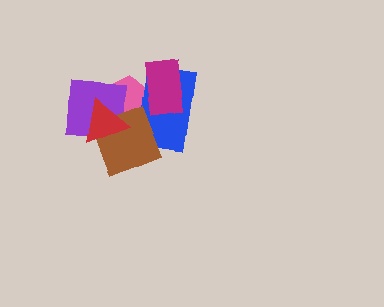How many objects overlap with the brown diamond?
4 objects overlap with the brown diamond.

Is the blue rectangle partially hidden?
Yes, it is partially covered by another shape.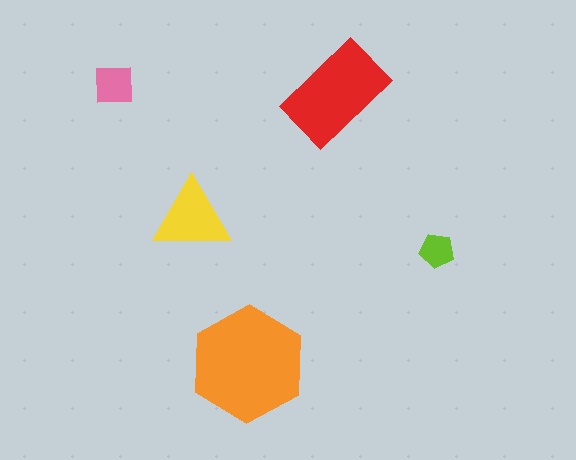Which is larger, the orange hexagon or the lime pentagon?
The orange hexagon.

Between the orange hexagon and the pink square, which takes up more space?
The orange hexagon.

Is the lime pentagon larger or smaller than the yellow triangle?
Smaller.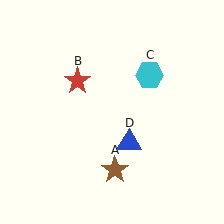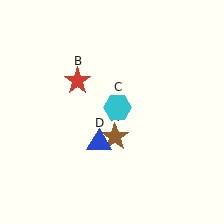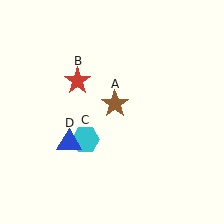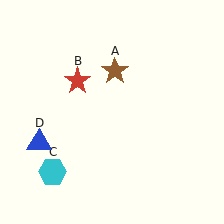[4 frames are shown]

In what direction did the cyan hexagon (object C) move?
The cyan hexagon (object C) moved down and to the left.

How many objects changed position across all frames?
3 objects changed position: brown star (object A), cyan hexagon (object C), blue triangle (object D).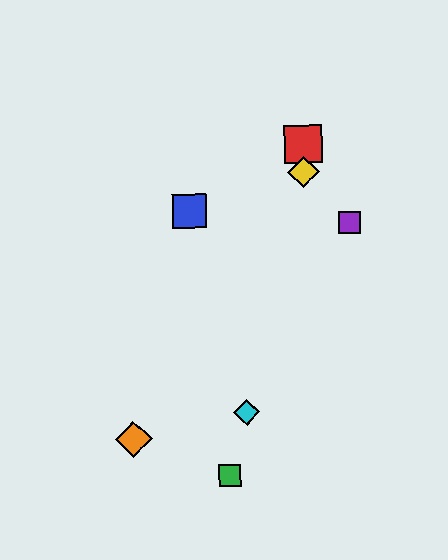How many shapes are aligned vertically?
2 shapes (the red square, the yellow diamond) are aligned vertically.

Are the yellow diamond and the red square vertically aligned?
Yes, both are at x≈304.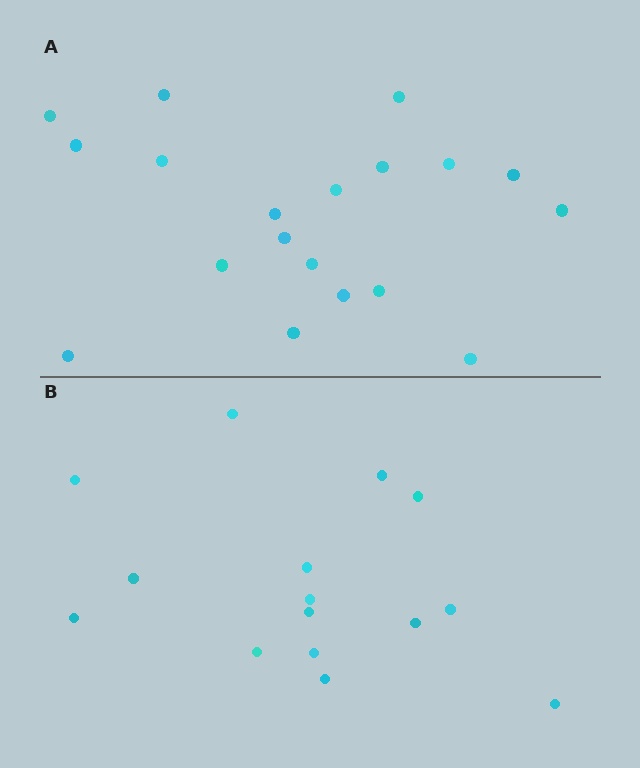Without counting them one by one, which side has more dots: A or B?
Region A (the top region) has more dots.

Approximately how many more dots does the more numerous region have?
Region A has about 4 more dots than region B.